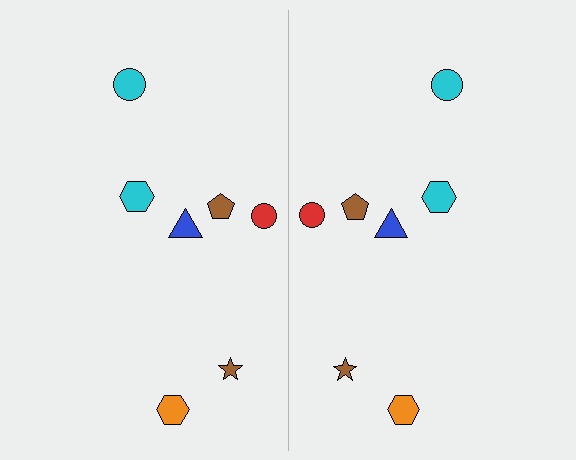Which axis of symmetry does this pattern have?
The pattern has a vertical axis of symmetry running through the center of the image.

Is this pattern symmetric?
Yes, this pattern has bilateral (reflection) symmetry.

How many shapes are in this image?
There are 14 shapes in this image.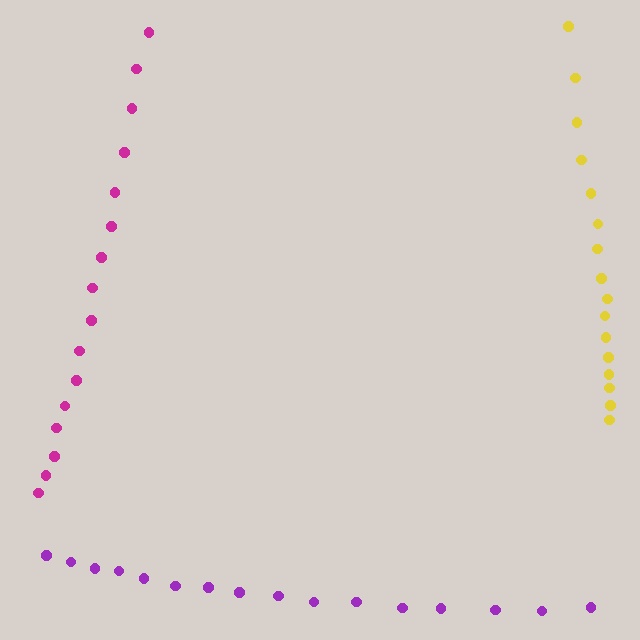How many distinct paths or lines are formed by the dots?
There are 3 distinct paths.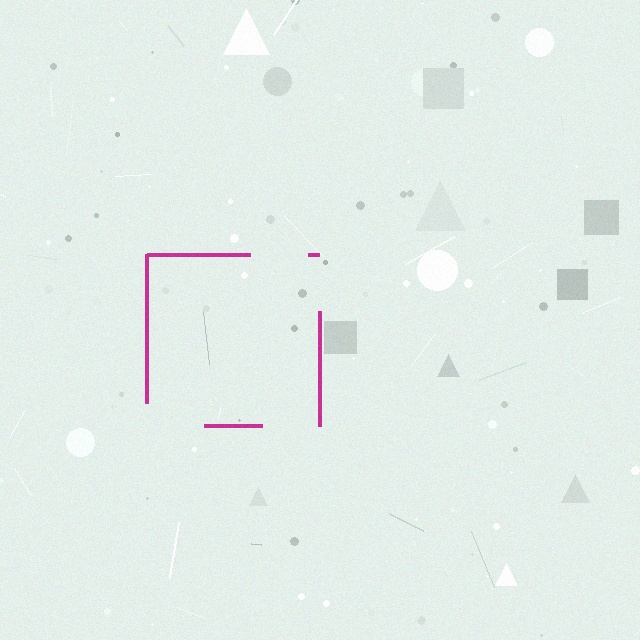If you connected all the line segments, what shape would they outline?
They would outline a square.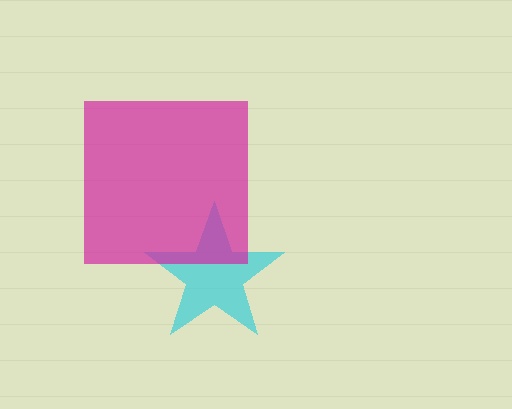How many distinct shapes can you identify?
There are 2 distinct shapes: a cyan star, a magenta square.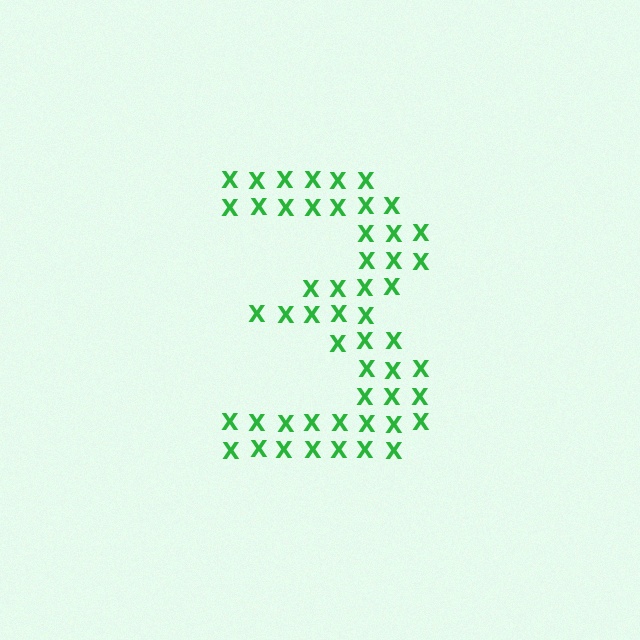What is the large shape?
The large shape is the digit 3.